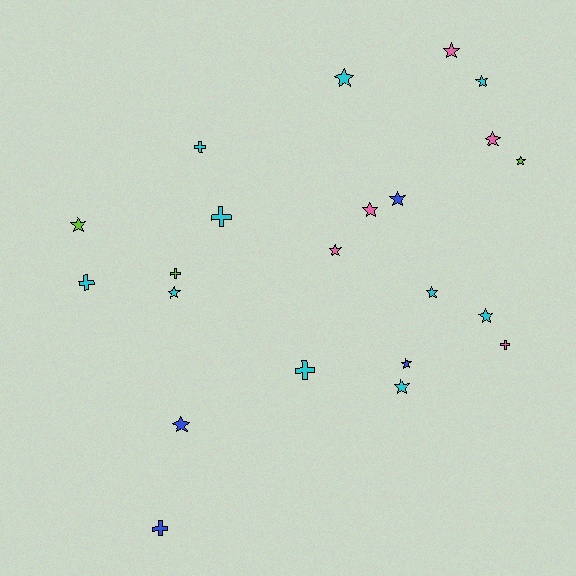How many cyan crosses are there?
There are 4 cyan crosses.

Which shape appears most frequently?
Star, with 15 objects.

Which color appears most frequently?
Cyan, with 10 objects.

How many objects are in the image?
There are 22 objects.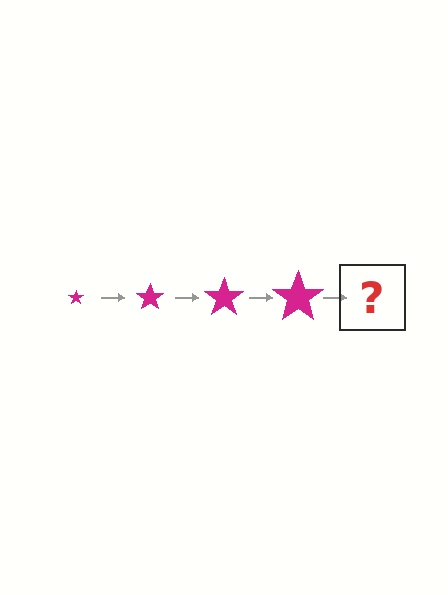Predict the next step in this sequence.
The next step is a magenta star, larger than the previous one.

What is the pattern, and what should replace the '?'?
The pattern is that the star gets progressively larger each step. The '?' should be a magenta star, larger than the previous one.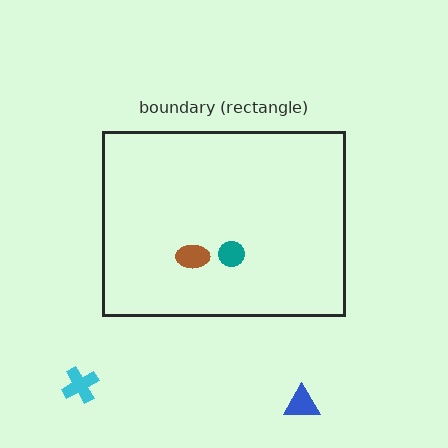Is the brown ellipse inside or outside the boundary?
Inside.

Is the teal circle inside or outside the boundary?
Inside.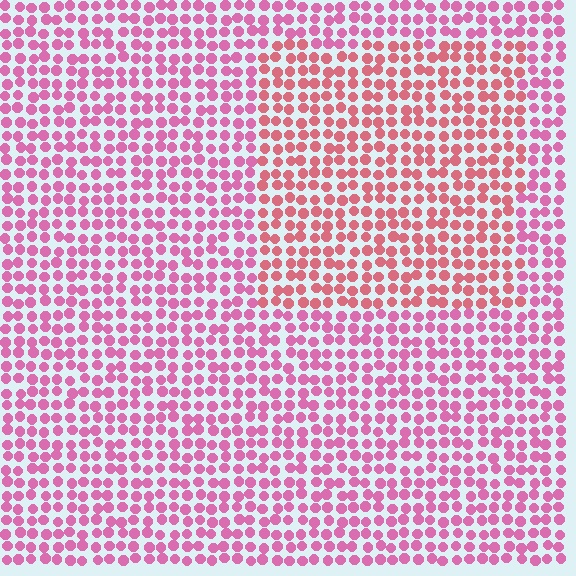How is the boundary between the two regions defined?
The boundary is defined purely by a slight shift in hue (about 26 degrees). Spacing, size, and orientation are identical on both sides.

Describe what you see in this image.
The image is filled with small pink elements in a uniform arrangement. A rectangle-shaped region is visible where the elements are tinted to a slightly different hue, forming a subtle color boundary.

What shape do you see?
I see a rectangle.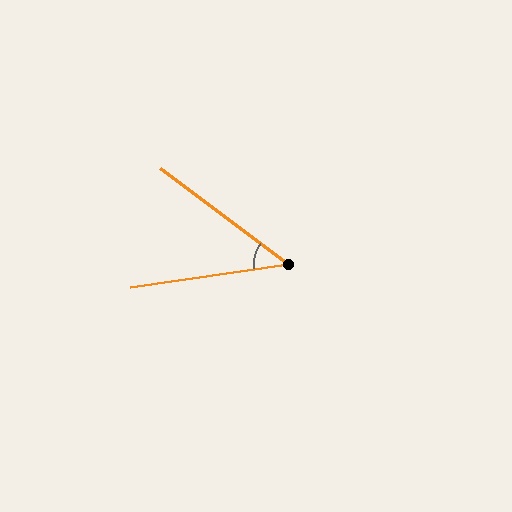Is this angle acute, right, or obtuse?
It is acute.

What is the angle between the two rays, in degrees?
Approximately 45 degrees.